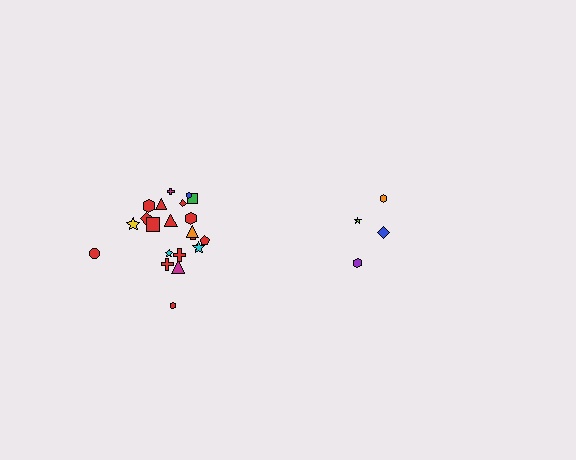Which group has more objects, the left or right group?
The left group.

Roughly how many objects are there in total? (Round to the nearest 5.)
Roughly 25 objects in total.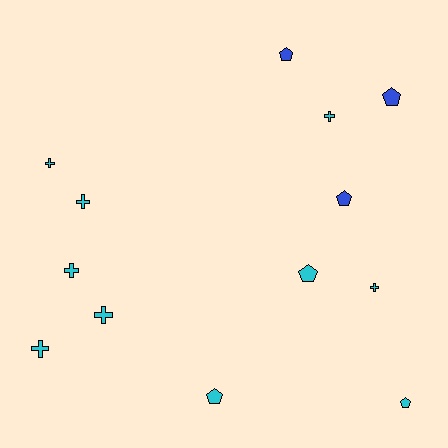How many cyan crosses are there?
There are 7 cyan crosses.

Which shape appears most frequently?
Cross, with 7 objects.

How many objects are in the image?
There are 13 objects.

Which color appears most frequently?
Cyan, with 10 objects.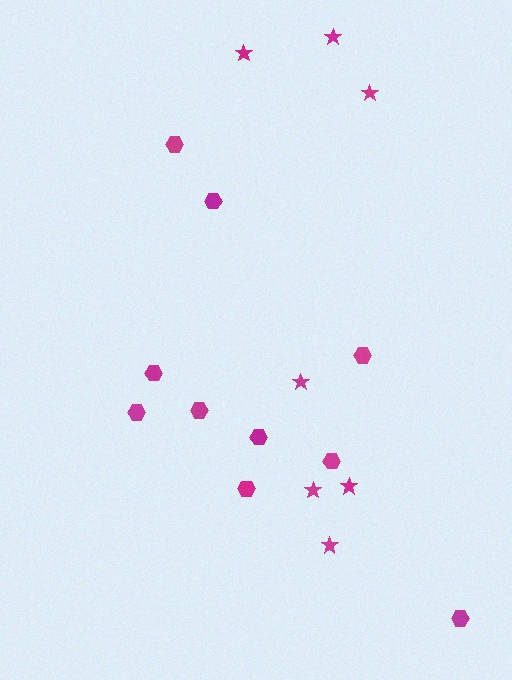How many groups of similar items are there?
There are 2 groups: one group of stars (7) and one group of hexagons (10).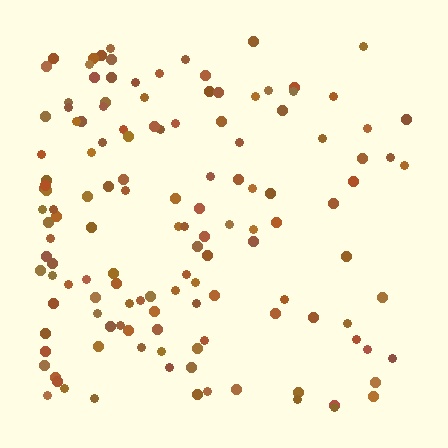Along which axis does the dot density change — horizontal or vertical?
Horizontal.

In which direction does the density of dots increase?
From right to left, with the left side densest.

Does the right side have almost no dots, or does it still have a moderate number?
Still a moderate number, just noticeably fewer than the left.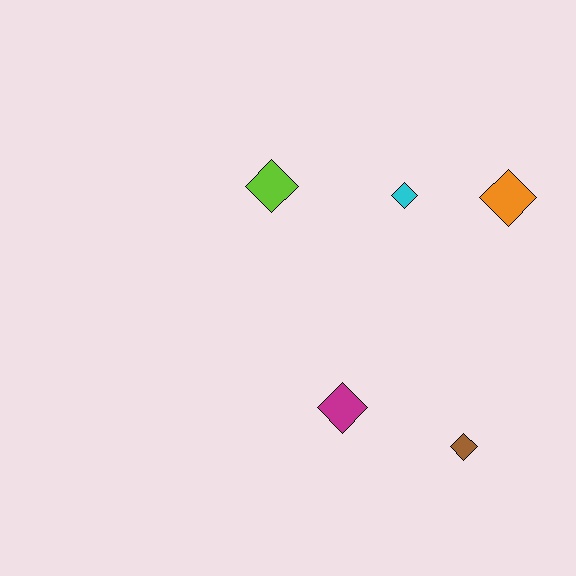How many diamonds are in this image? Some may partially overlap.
There are 5 diamonds.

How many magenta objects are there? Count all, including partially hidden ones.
There is 1 magenta object.